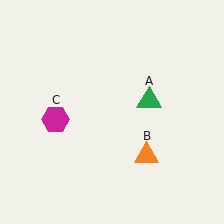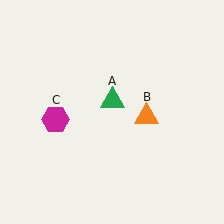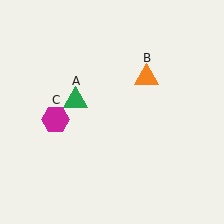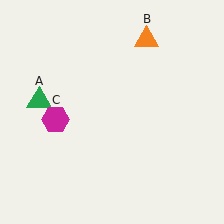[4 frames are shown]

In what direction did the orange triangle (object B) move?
The orange triangle (object B) moved up.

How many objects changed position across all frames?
2 objects changed position: green triangle (object A), orange triangle (object B).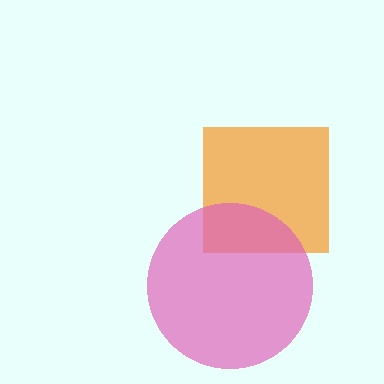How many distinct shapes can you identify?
There are 2 distinct shapes: an orange square, a pink circle.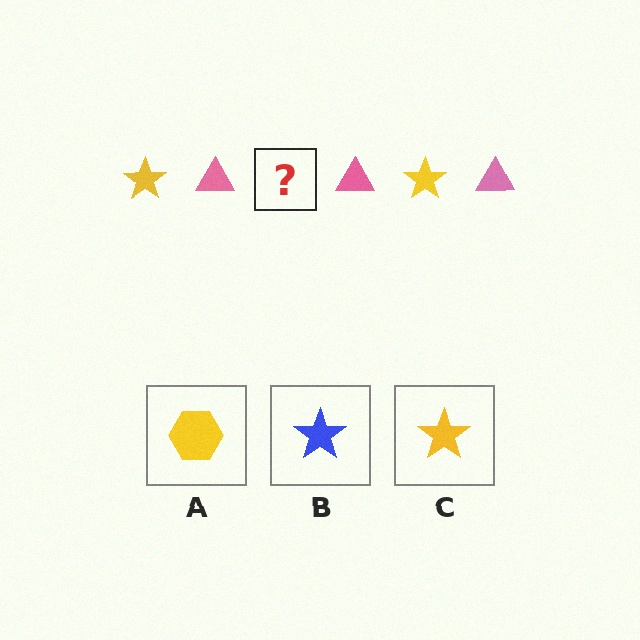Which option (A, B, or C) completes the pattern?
C.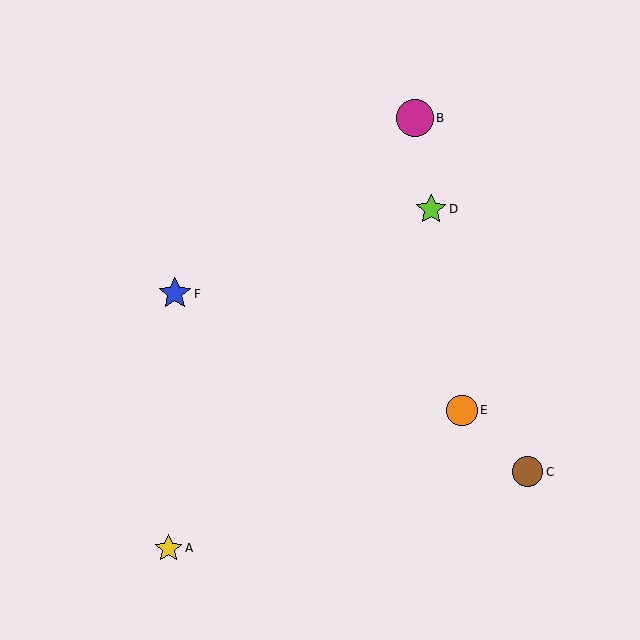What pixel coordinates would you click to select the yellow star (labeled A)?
Click at (168, 548) to select the yellow star A.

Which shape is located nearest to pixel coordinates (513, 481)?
The brown circle (labeled C) at (528, 472) is nearest to that location.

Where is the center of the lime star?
The center of the lime star is at (431, 209).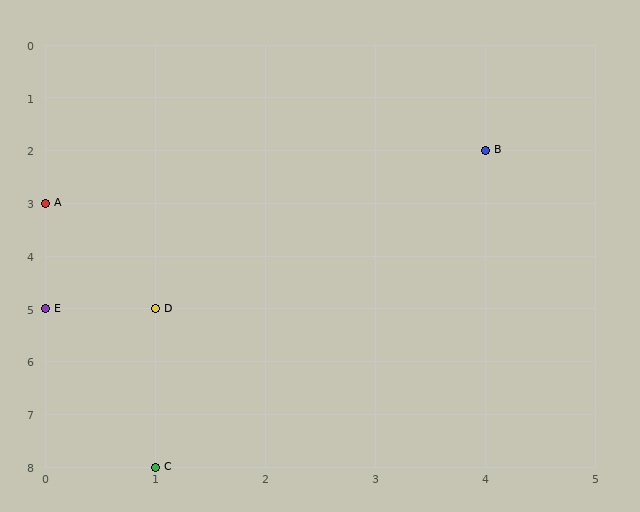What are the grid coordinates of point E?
Point E is at grid coordinates (0, 5).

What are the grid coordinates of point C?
Point C is at grid coordinates (1, 8).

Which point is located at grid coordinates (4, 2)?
Point B is at (4, 2).